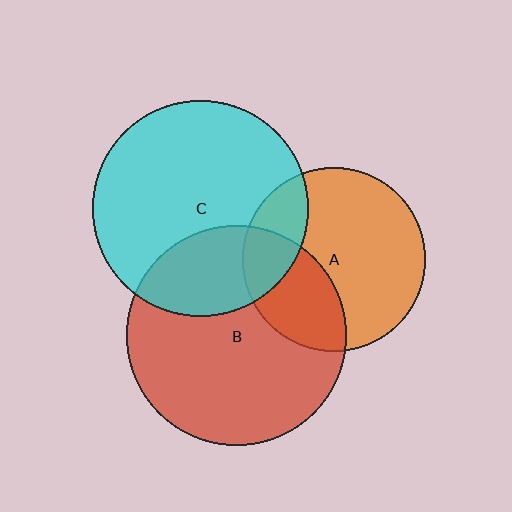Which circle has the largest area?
Circle B (red).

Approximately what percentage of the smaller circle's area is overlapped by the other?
Approximately 30%.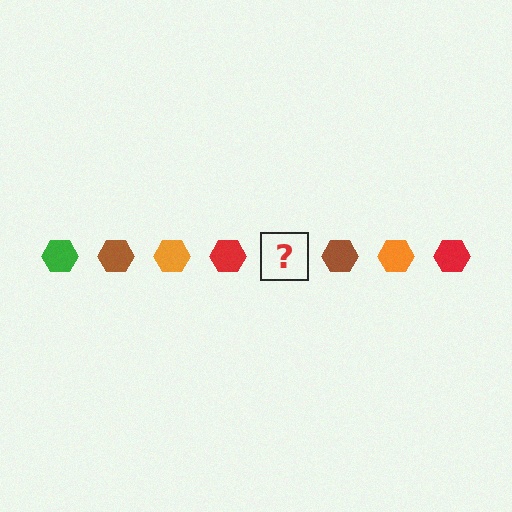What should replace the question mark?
The question mark should be replaced with a green hexagon.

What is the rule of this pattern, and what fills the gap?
The rule is that the pattern cycles through green, brown, orange, red hexagons. The gap should be filled with a green hexagon.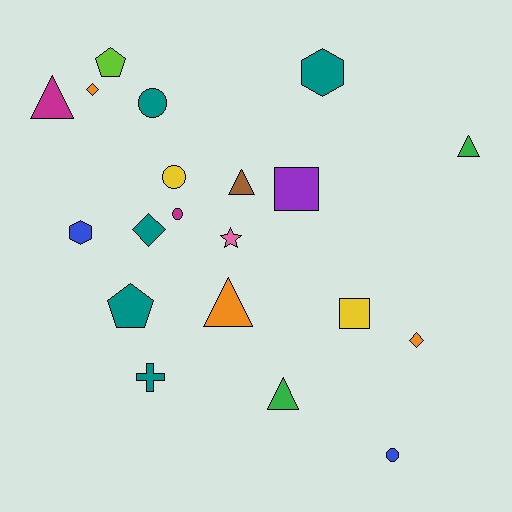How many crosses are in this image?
There is 1 cross.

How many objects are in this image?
There are 20 objects.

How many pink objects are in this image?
There is 1 pink object.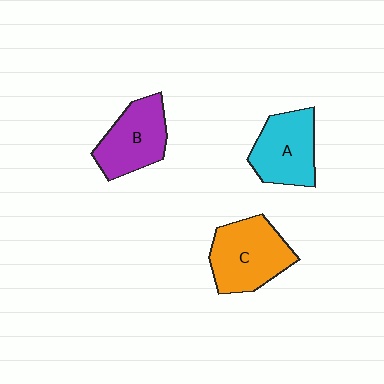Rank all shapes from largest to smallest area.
From largest to smallest: C (orange), A (cyan), B (purple).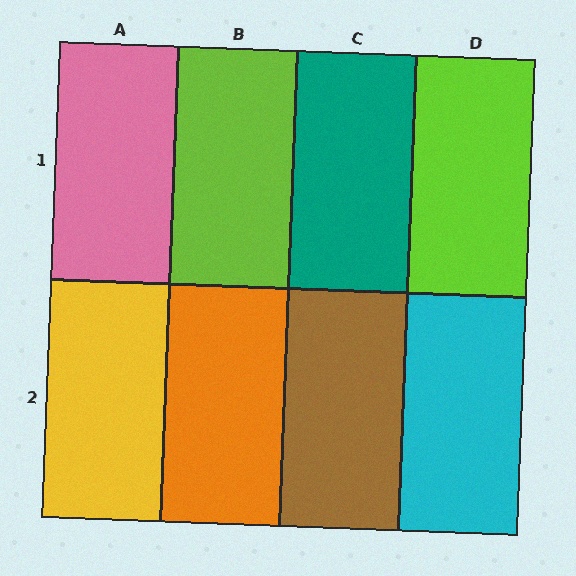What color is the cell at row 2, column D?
Cyan.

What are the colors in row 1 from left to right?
Pink, lime, teal, lime.